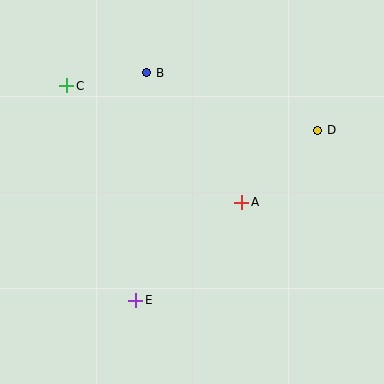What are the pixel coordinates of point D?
Point D is at (318, 130).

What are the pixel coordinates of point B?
Point B is at (147, 73).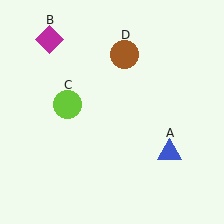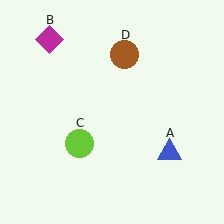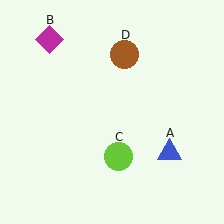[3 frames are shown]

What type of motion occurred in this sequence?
The lime circle (object C) rotated counterclockwise around the center of the scene.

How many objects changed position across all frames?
1 object changed position: lime circle (object C).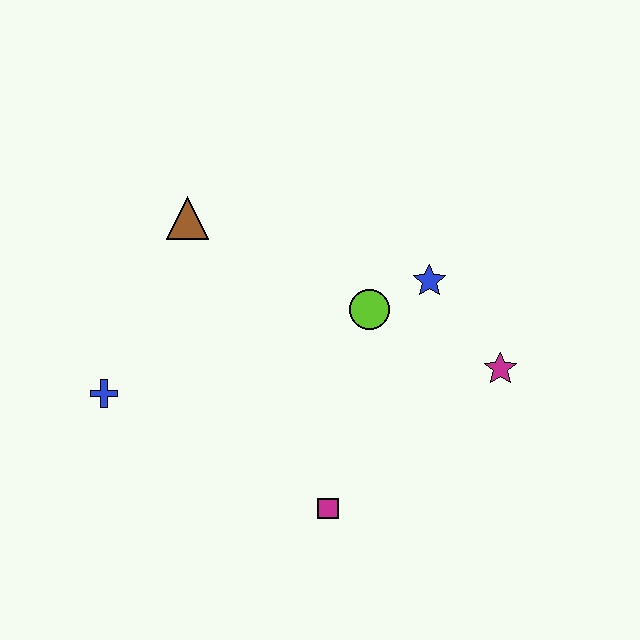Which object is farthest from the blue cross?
The magenta star is farthest from the blue cross.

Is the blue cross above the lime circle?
No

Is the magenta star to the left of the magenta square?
No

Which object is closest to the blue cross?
The brown triangle is closest to the blue cross.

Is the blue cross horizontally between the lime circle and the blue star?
No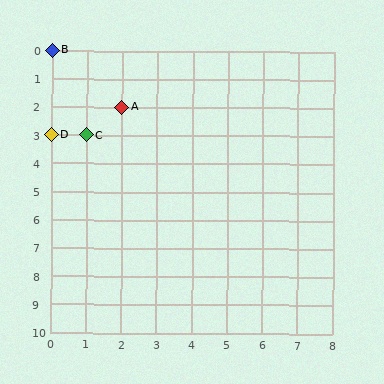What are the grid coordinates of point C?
Point C is at grid coordinates (1, 3).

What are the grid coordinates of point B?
Point B is at grid coordinates (0, 0).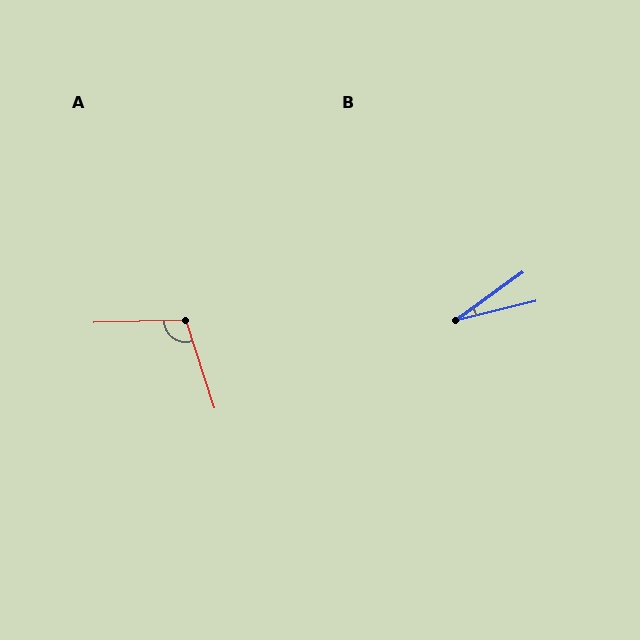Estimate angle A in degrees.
Approximately 107 degrees.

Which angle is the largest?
A, at approximately 107 degrees.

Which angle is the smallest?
B, at approximately 23 degrees.